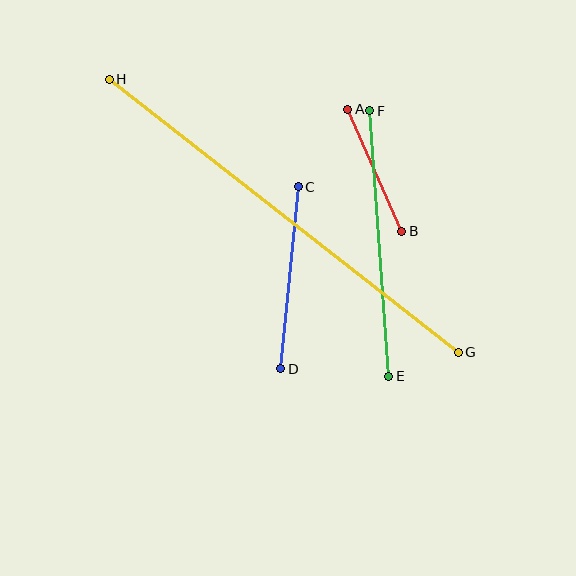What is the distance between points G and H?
The distance is approximately 443 pixels.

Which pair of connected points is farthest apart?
Points G and H are farthest apart.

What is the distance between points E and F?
The distance is approximately 266 pixels.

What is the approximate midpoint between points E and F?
The midpoint is at approximately (379, 243) pixels.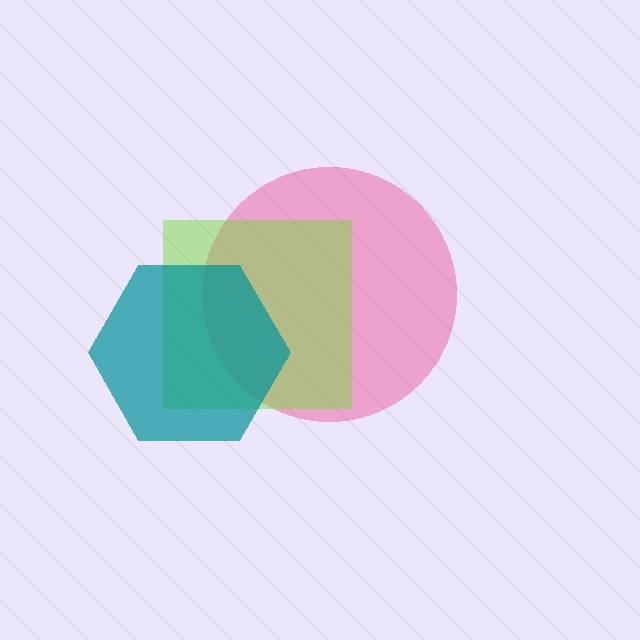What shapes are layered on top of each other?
The layered shapes are: a pink circle, a lime square, a teal hexagon.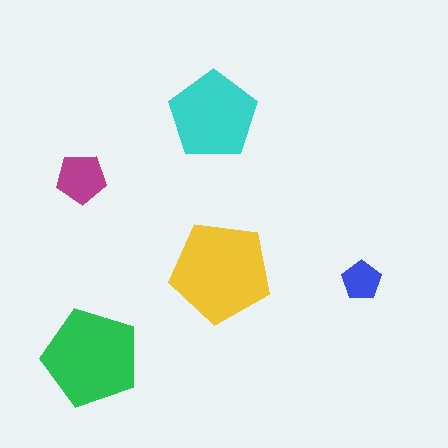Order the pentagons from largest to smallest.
the yellow one, the green one, the cyan one, the magenta one, the blue one.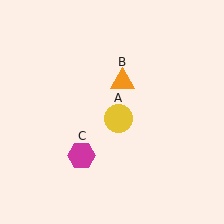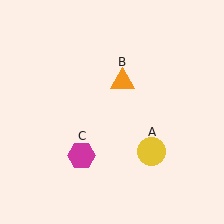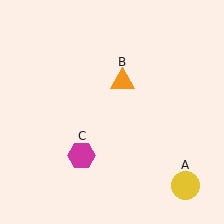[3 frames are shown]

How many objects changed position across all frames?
1 object changed position: yellow circle (object A).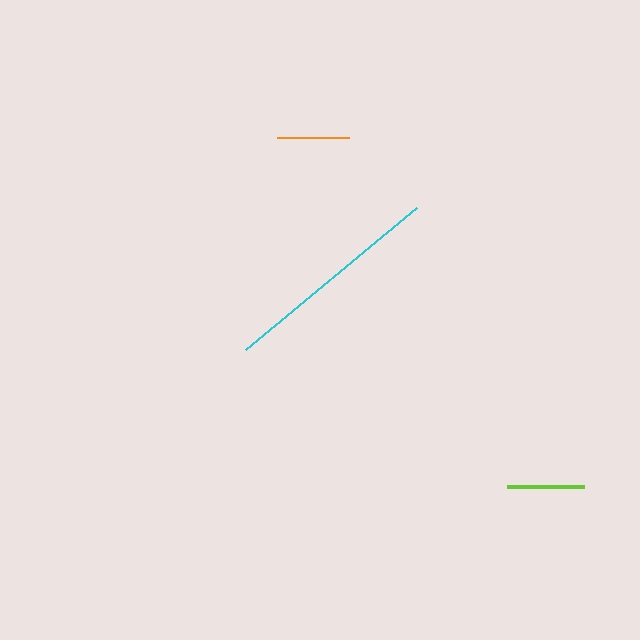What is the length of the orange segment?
The orange segment is approximately 72 pixels long.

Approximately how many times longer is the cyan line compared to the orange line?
The cyan line is approximately 3.1 times the length of the orange line.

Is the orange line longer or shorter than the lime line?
The lime line is longer than the orange line.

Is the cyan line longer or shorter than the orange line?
The cyan line is longer than the orange line.